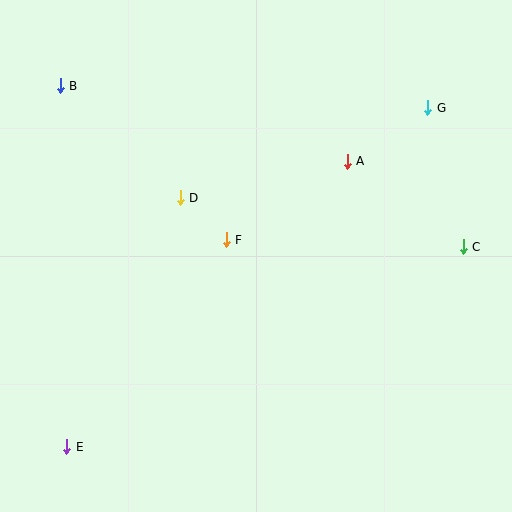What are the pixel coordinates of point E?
Point E is at (67, 447).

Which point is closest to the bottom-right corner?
Point C is closest to the bottom-right corner.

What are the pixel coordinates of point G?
Point G is at (428, 108).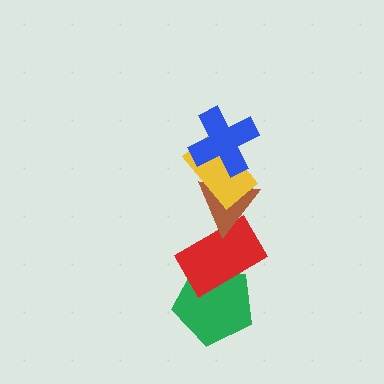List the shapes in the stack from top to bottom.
From top to bottom: the blue cross, the yellow rectangle, the brown triangle, the red rectangle, the green pentagon.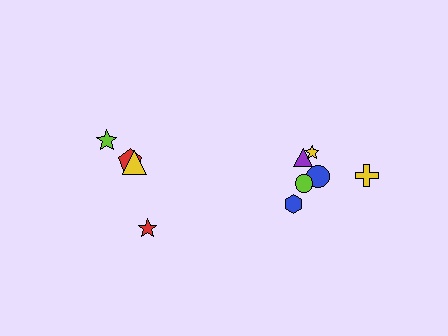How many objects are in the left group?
There are 4 objects.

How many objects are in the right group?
There are 6 objects.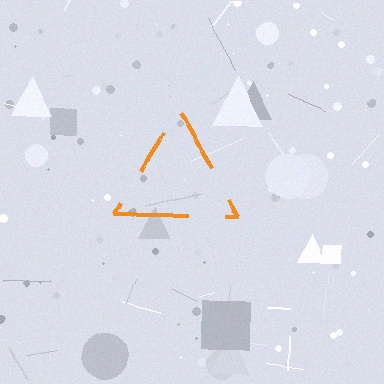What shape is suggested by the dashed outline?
The dashed outline suggests a triangle.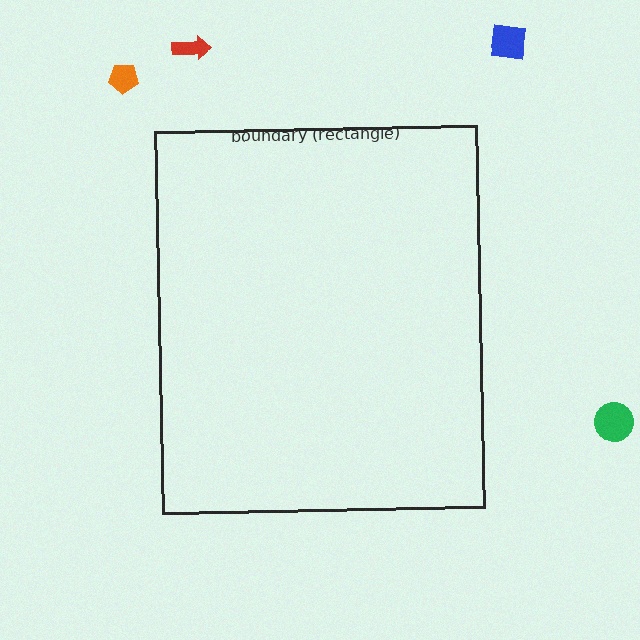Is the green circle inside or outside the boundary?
Outside.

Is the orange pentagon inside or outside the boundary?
Outside.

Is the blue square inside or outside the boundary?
Outside.